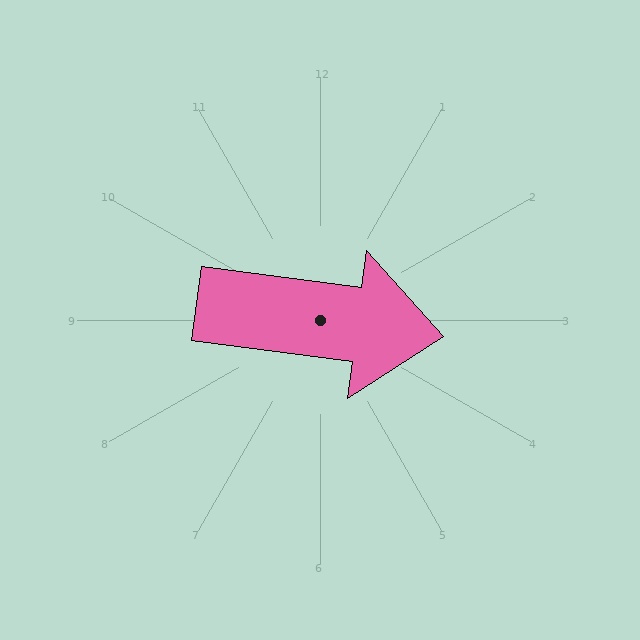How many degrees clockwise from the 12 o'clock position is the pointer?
Approximately 98 degrees.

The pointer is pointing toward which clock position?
Roughly 3 o'clock.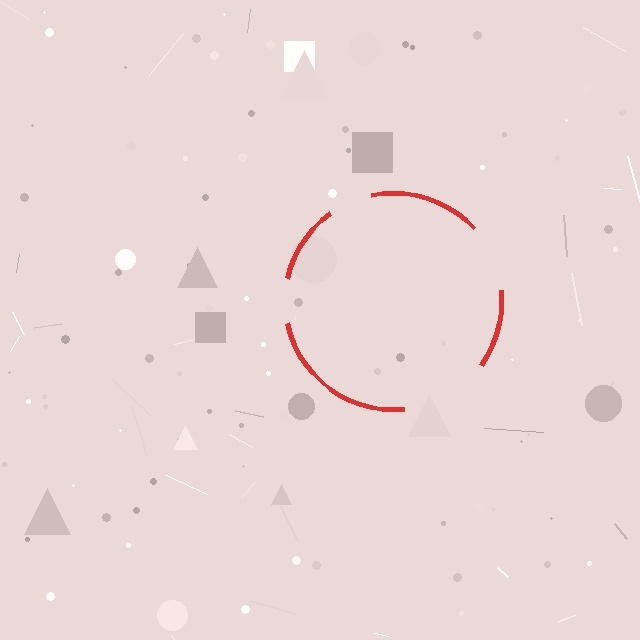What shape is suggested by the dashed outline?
The dashed outline suggests a circle.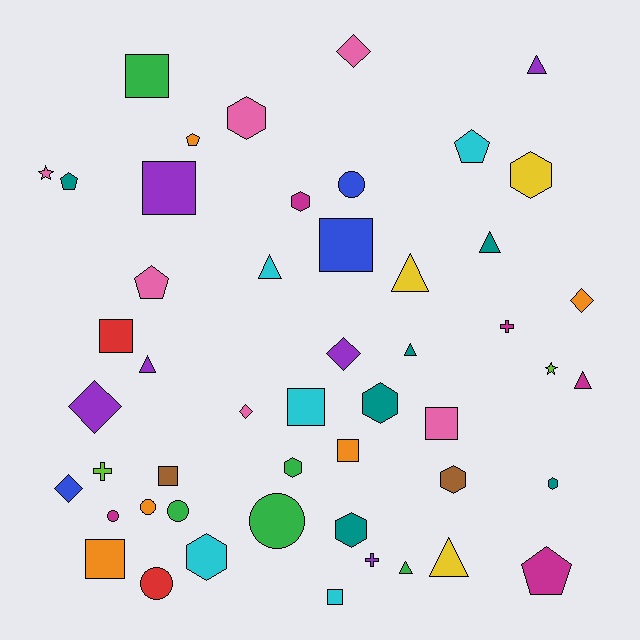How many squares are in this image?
There are 10 squares.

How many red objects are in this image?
There are 2 red objects.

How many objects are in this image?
There are 50 objects.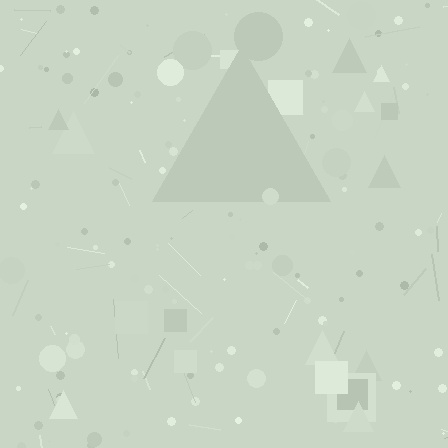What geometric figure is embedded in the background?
A triangle is embedded in the background.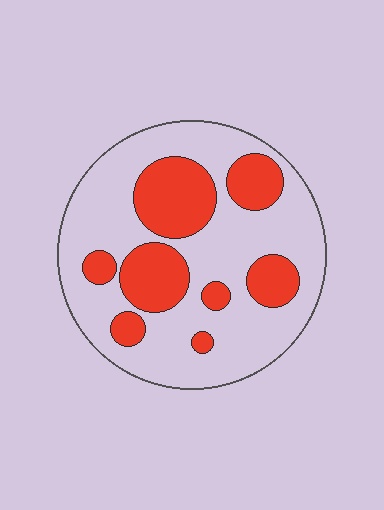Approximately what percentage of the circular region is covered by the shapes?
Approximately 30%.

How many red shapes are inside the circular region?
8.